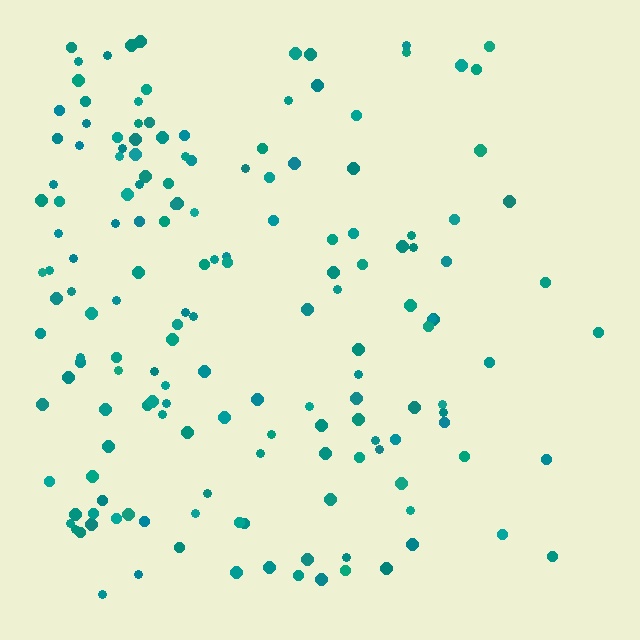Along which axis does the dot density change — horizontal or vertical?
Horizontal.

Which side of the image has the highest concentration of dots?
The left.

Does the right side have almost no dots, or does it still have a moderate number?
Still a moderate number, just noticeably fewer than the left.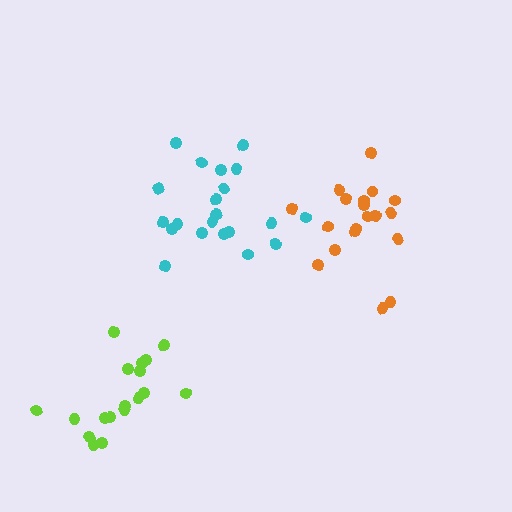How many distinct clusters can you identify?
There are 3 distinct clusters.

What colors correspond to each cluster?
The clusters are colored: cyan, orange, lime.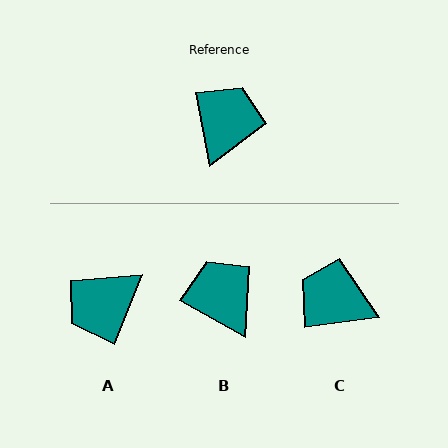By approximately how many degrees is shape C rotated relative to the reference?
Approximately 87 degrees counter-clockwise.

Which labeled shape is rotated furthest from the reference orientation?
A, about 148 degrees away.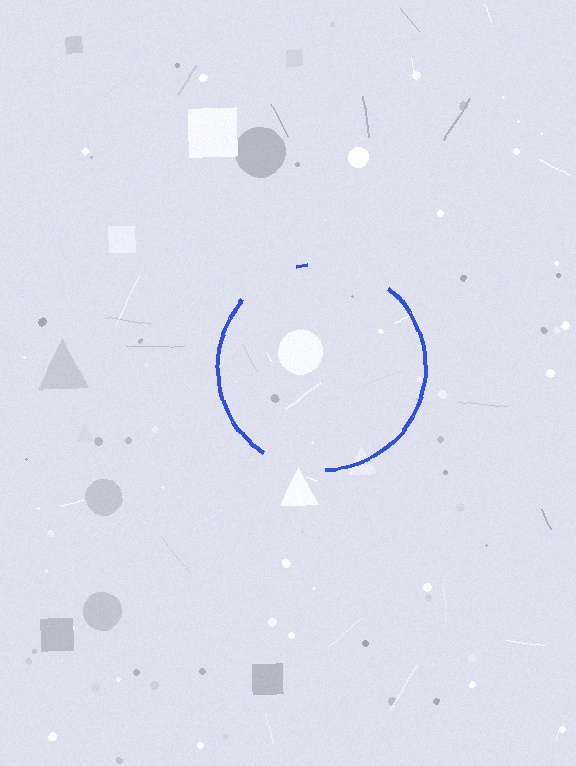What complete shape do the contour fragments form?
The contour fragments form a circle.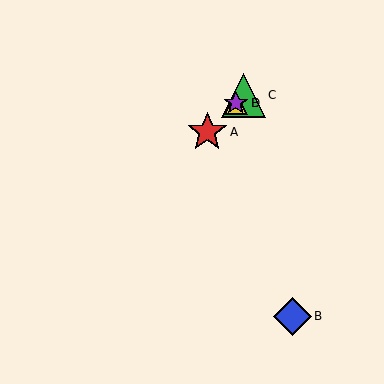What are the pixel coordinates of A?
Object A is at (207, 132).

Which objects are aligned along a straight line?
Objects A, C, D, E are aligned along a straight line.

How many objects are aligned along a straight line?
4 objects (A, C, D, E) are aligned along a straight line.